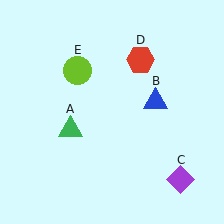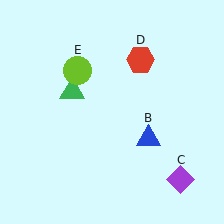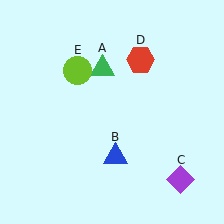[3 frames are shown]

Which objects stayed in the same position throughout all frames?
Purple diamond (object C) and red hexagon (object D) and lime circle (object E) remained stationary.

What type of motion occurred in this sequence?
The green triangle (object A), blue triangle (object B) rotated clockwise around the center of the scene.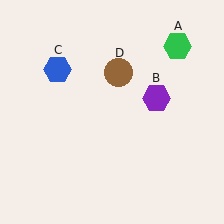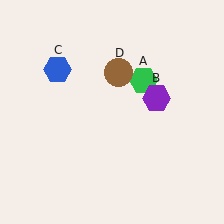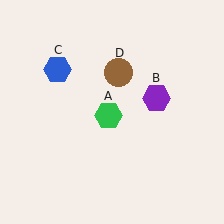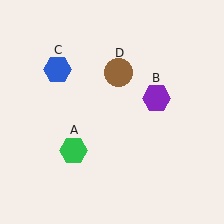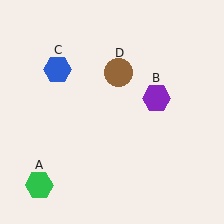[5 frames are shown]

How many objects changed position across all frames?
1 object changed position: green hexagon (object A).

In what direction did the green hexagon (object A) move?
The green hexagon (object A) moved down and to the left.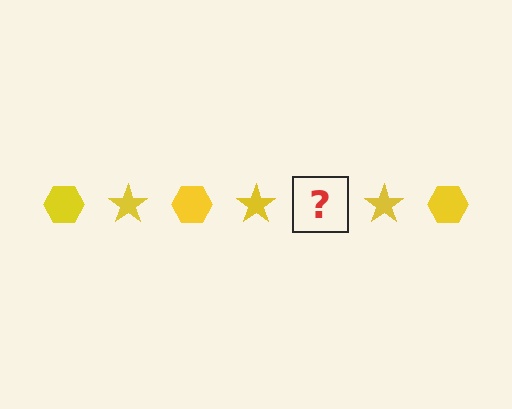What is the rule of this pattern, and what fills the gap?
The rule is that the pattern cycles through hexagon, star shapes in yellow. The gap should be filled with a yellow hexagon.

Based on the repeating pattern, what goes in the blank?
The blank should be a yellow hexagon.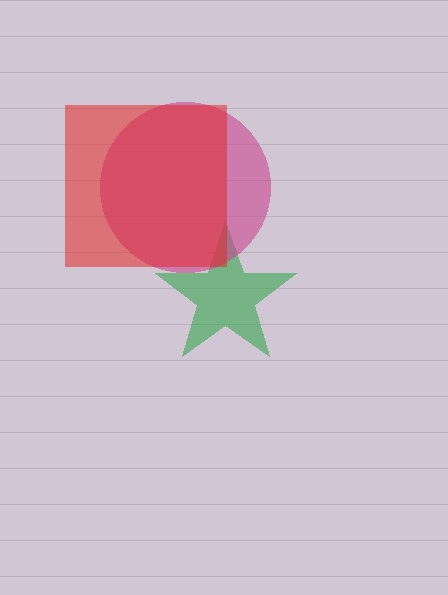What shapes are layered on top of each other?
The layered shapes are: a green star, a magenta circle, a red square.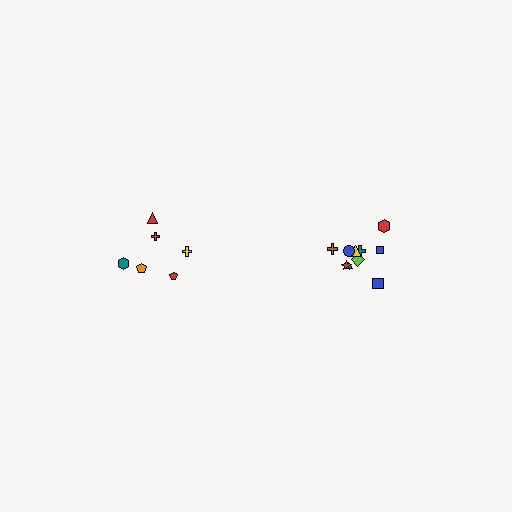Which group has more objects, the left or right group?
The right group.